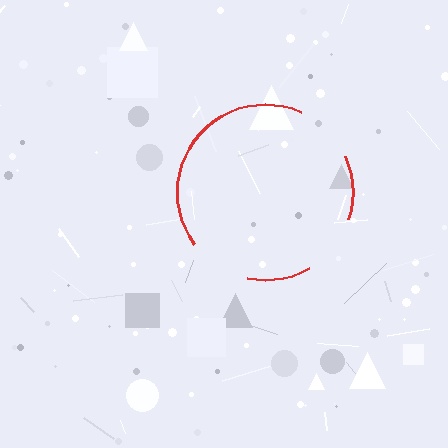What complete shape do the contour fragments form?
The contour fragments form a circle.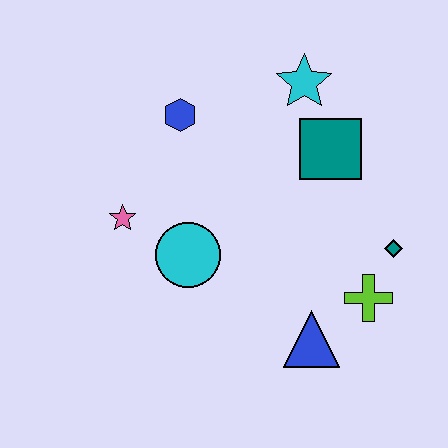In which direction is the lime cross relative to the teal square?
The lime cross is below the teal square.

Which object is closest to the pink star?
The cyan circle is closest to the pink star.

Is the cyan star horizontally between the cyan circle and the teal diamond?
Yes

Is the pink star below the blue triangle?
No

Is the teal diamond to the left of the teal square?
No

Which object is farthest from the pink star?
The teal diamond is farthest from the pink star.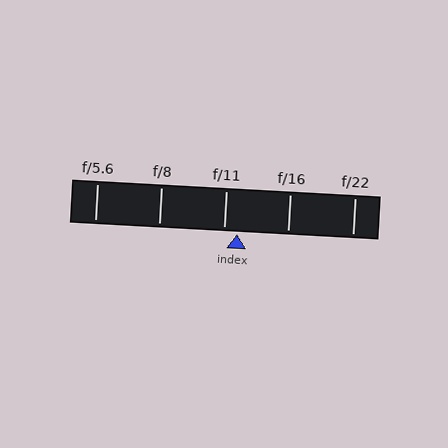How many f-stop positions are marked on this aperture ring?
There are 5 f-stop positions marked.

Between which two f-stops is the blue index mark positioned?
The index mark is between f/11 and f/16.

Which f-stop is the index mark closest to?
The index mark is closest to f/11.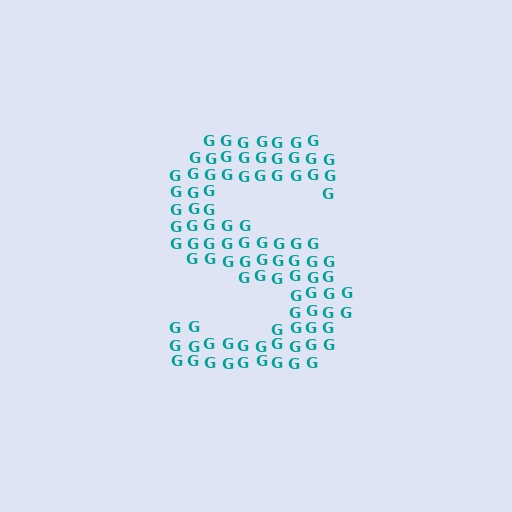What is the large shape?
The large shape is the letter S.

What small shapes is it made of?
It is made of small letter G's.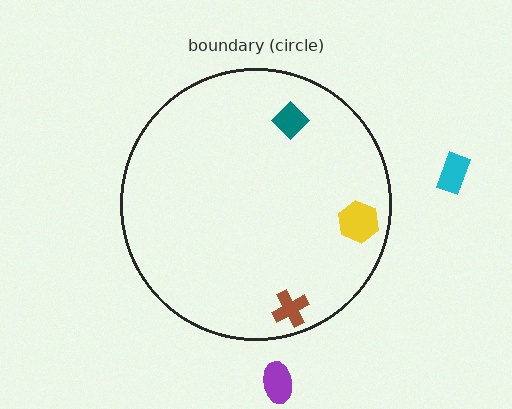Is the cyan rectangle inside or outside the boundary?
Outside.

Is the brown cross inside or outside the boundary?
Inside.